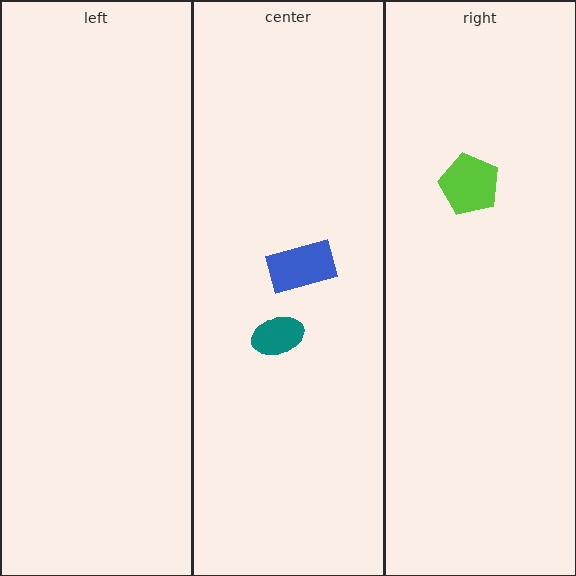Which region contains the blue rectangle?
The center region.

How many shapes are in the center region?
2.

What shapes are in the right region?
The lime pentagon.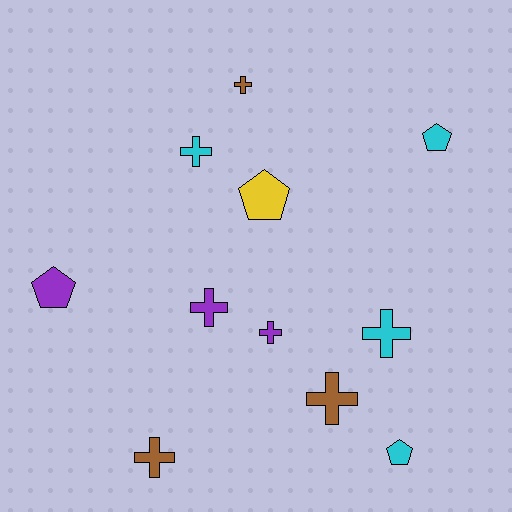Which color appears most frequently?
Cyan, with 4 objects.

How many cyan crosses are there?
There are 2 cyan crosses.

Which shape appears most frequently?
Cross, with 7 objects.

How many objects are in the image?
There are 11 objects.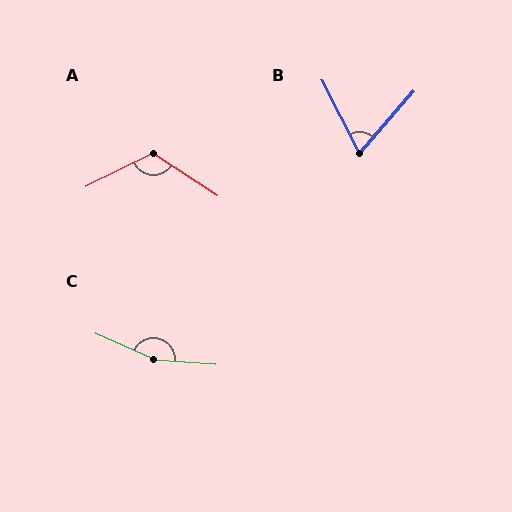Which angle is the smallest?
B, at approximately 68 degrees.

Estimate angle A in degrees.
Approximately 121 degrees.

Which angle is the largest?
C, at approximately 160 degrees.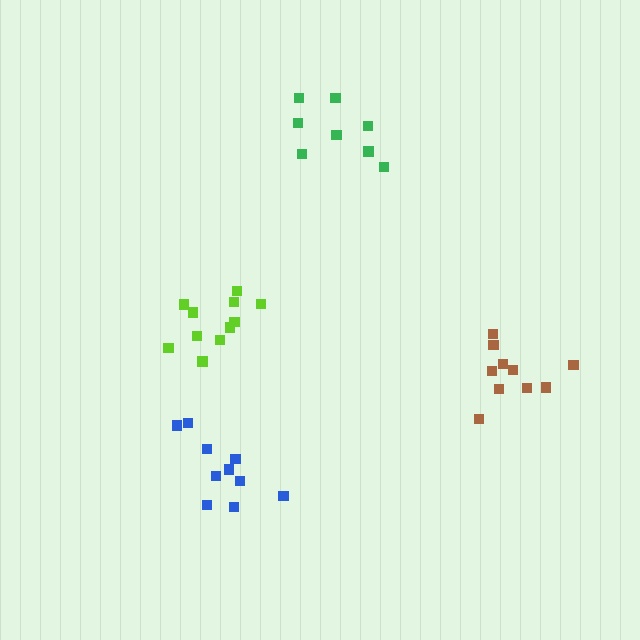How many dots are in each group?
Group 1: 10 dots, Group 2: 8 dots, Group 3: 11 dots, Group 4: 10 dots (39 total).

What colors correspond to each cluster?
The clusters are colored: blue, green, lime, brown.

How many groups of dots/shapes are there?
There are 4 groups.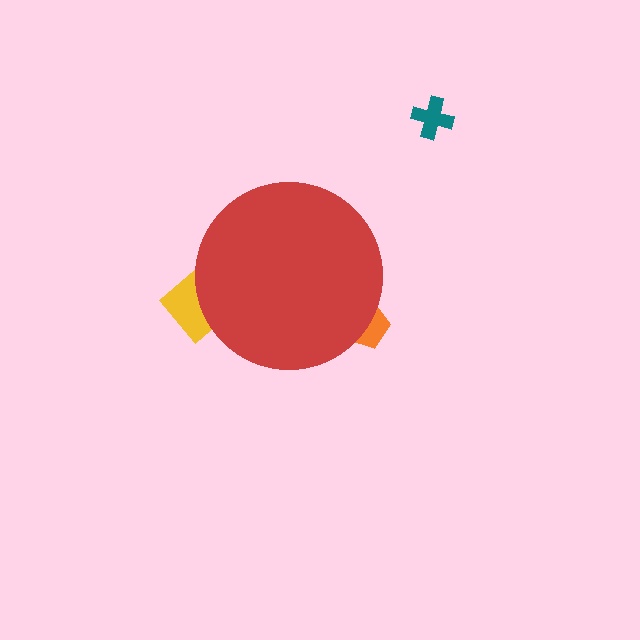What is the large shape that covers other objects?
A red circle.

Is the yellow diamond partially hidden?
Yes, the yellow diamond is partially hidden behind the red circle.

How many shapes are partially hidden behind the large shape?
2 shapes are partially hidden.